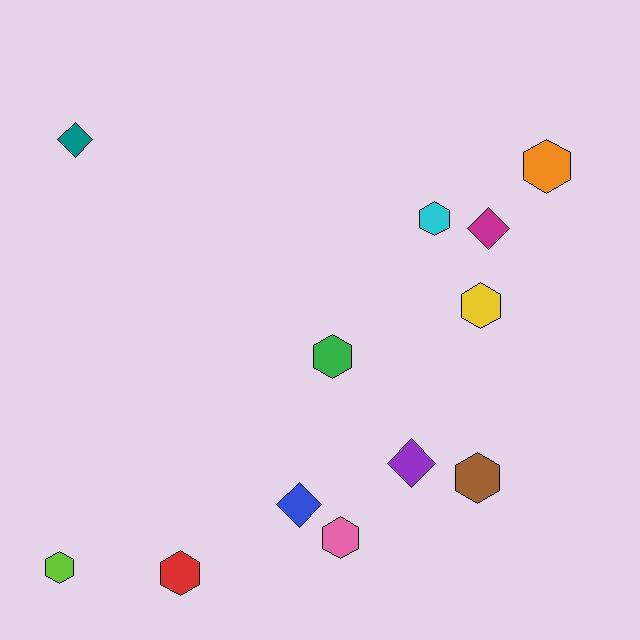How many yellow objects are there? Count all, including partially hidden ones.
There is 1 yellow object.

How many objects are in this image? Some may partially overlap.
There are 12 objects.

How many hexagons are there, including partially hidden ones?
There are 8 hexagons.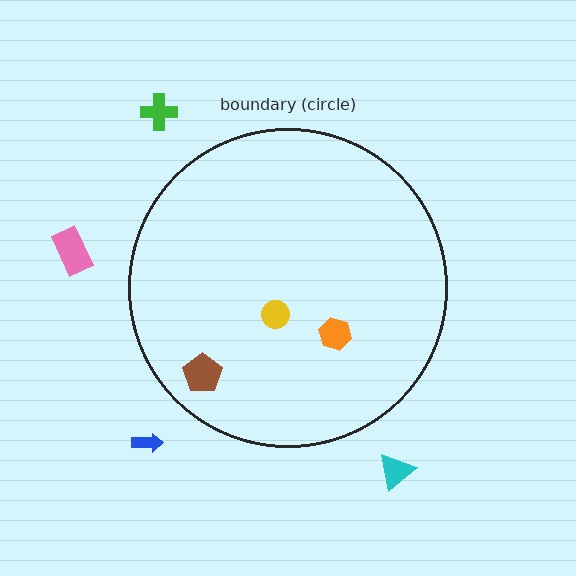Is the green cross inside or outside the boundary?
Outside.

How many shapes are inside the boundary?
3 inside, 4 outside.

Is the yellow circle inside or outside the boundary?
Inside.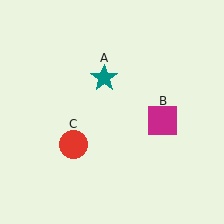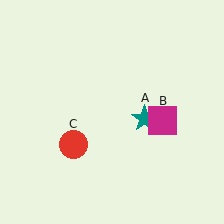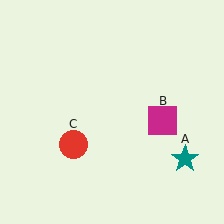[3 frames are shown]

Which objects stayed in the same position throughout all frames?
Magenta square (object B) and red circle (object C) remained stationary.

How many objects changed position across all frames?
1 object changed position: teal star (object A).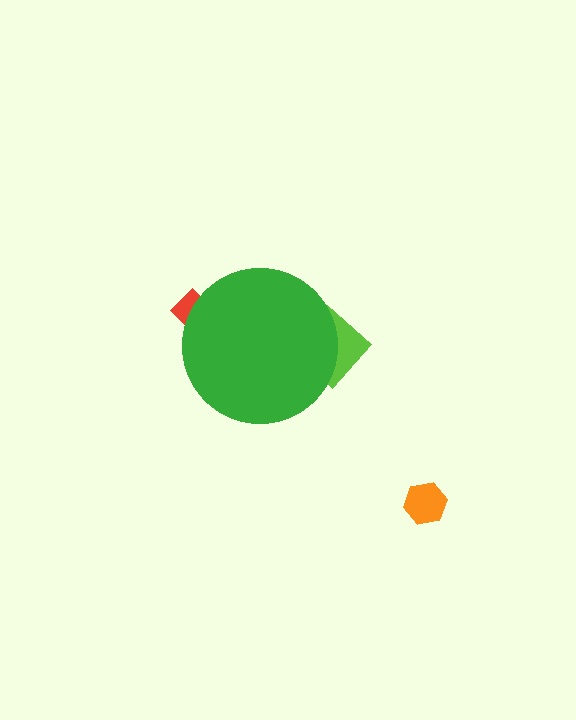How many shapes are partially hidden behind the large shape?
2 shapes are partially hidden.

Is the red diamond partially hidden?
Yes, the red diamond is partially hidden behind the green circle.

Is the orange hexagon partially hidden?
No, the orange hexagon is fully visible.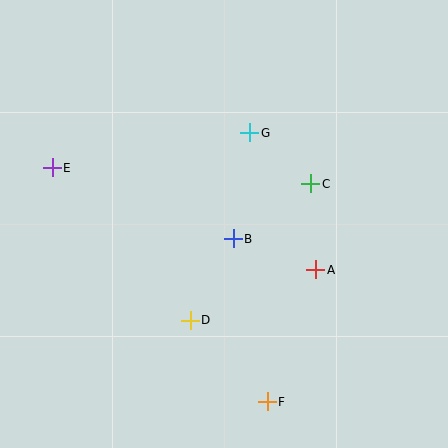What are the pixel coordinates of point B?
Point B is at (233, 239).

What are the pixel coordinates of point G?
Point G is at (250, 133).